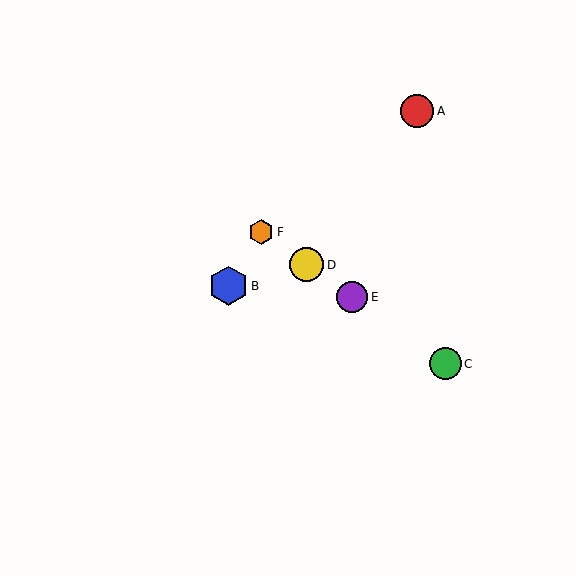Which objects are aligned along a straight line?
Objects C, D, E, F are aligned along a straight line.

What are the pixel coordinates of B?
Object B is at (228, 286).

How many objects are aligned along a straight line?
4 objects (C, D, E, F) are aligned along a straight line.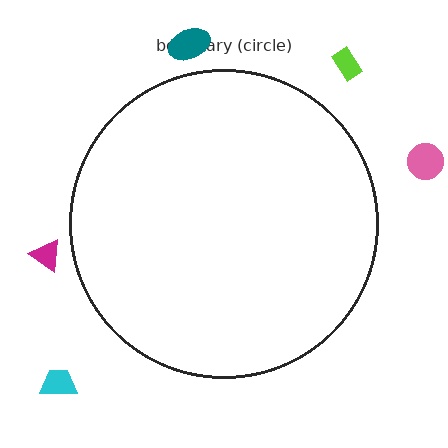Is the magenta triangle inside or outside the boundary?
Outside.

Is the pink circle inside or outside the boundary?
Outside.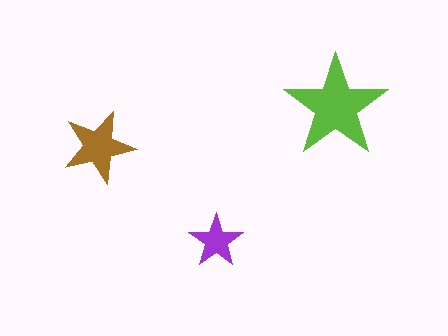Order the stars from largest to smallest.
the lime one, the brown one, the purple one.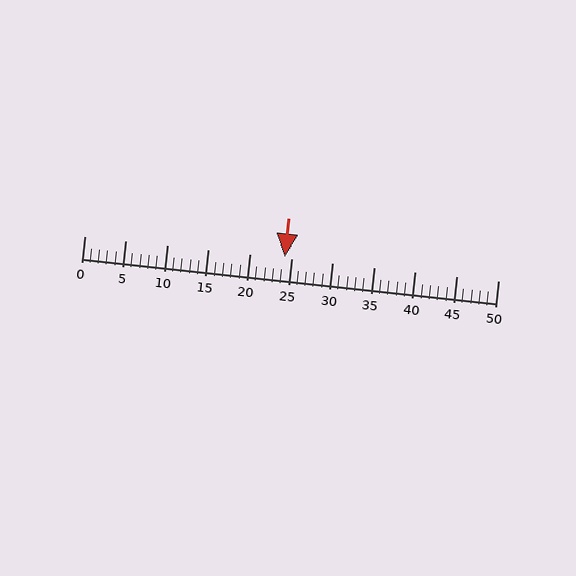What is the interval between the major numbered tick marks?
The major tick marks are spaced 5 units apart.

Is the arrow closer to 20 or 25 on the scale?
The arrow is closer to 25.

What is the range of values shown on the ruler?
The ruler shows values from 0 to 50.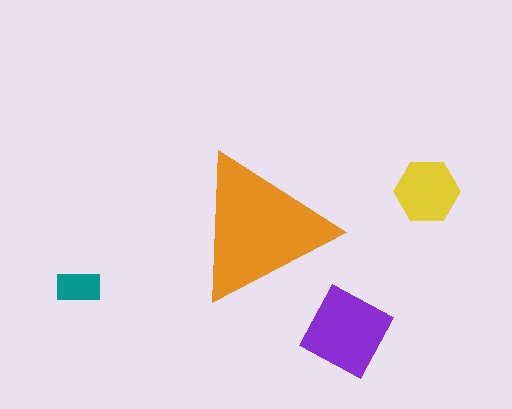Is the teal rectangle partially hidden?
No, the teal rectangle is fully visible.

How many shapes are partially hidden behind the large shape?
0 shapes are partially hidden.